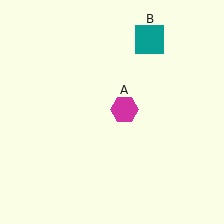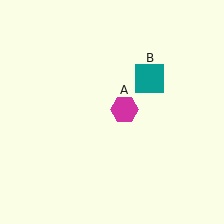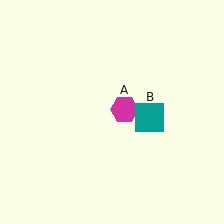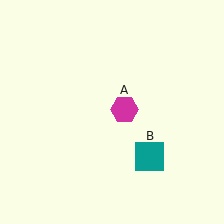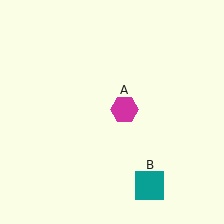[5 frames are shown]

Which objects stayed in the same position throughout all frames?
Magenta hexagon (object A) remained stationary.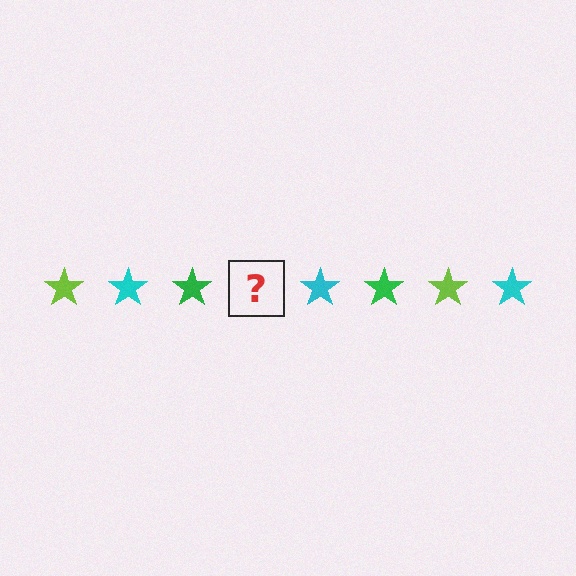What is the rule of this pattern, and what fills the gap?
The rule is that the pattern cycles through lime, cyan, green stars. The gap should be filled with a lime star.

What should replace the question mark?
The question mark should be replaced with a lime star.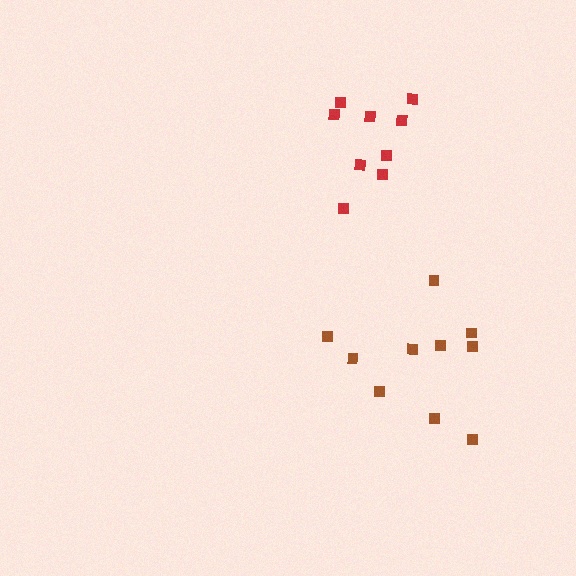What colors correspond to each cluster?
The clusters are colored: red, brown.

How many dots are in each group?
Group 1: 9 dots, Group 2: 10 dots (19 total).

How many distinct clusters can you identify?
There are 2 distinct clusters.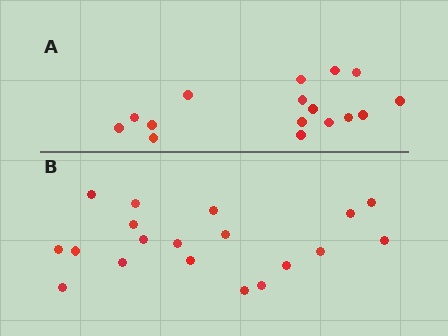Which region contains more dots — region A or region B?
Region B (the bottom region) has more dots.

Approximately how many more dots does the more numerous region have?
Region B has just a few more — roughly 2 or 3 more dots than region A.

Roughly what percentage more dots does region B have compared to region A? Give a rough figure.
About 20% more.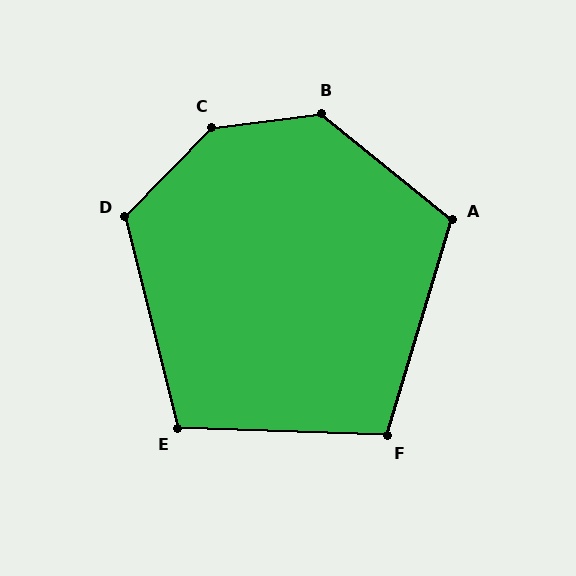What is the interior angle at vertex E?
Approximately 106 degrees (obtuse).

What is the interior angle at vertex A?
Approximately 112 degrees (obtuse).